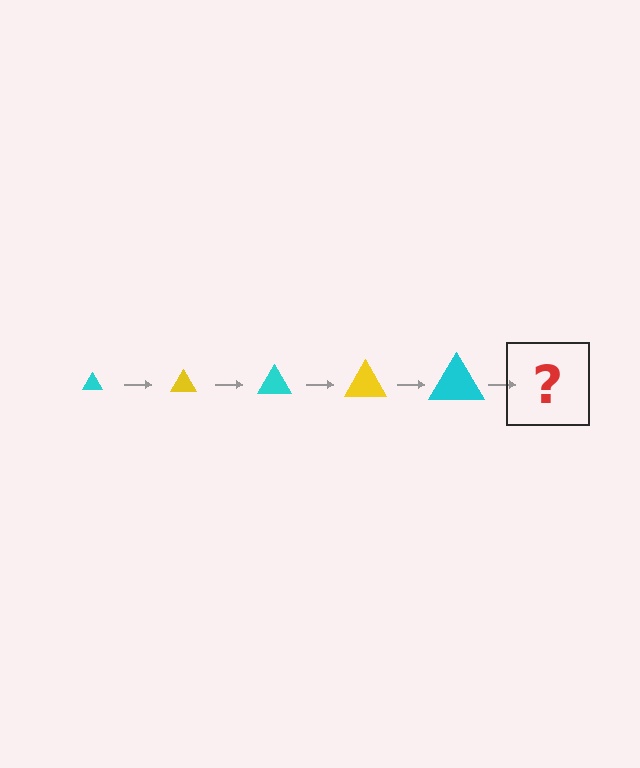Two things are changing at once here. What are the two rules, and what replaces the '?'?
The two rules are that the triangle grows larger each step and the color cycles through cyan and yellow. The '?' should be a yellow triangle, larger than the previous one.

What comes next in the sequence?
The next element should be a yellow triangle, larger than the previous one.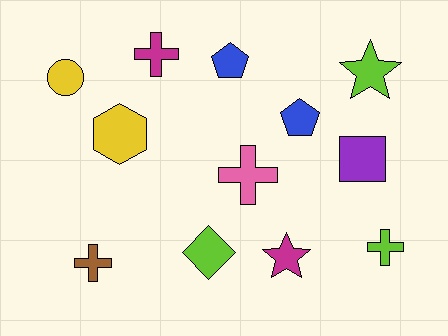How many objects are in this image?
There are 12 objects.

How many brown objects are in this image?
There is 1 brown object.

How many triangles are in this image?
There are no triangles.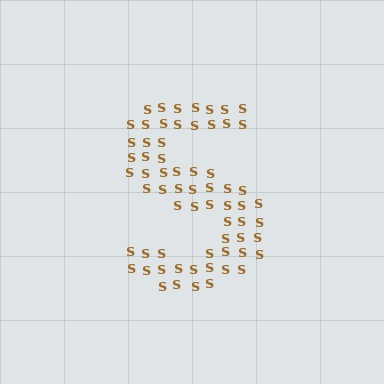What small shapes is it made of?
It is made of small letter S's.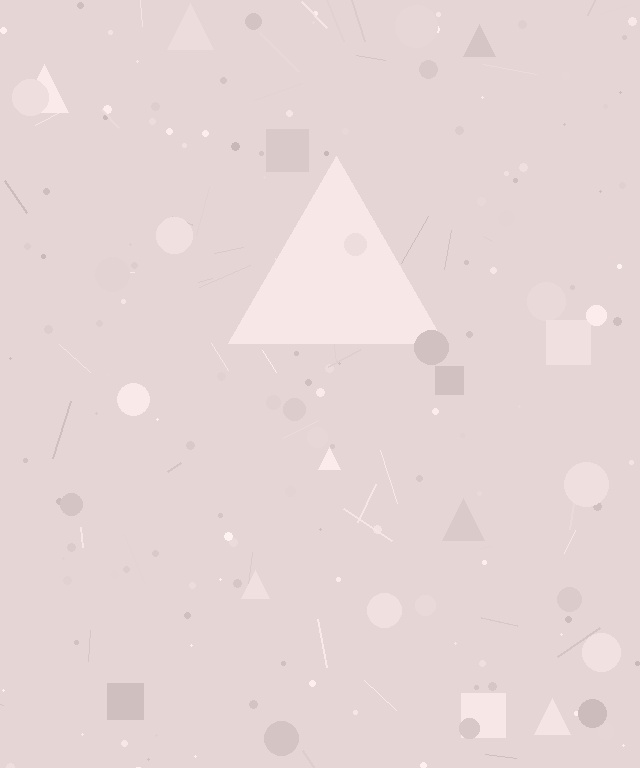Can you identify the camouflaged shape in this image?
The camouflaged shape is a triangle.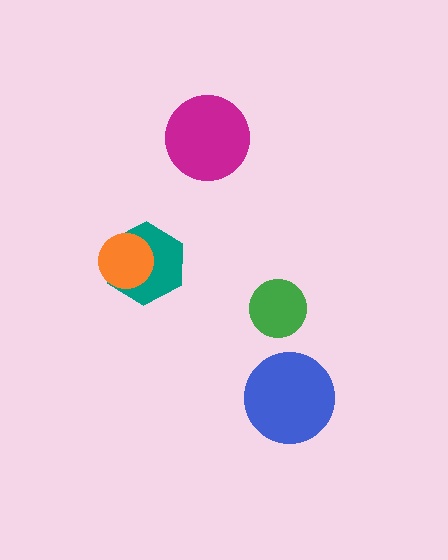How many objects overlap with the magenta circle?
0 objects overlap with the magenta circle.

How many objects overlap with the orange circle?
1 object overlaps with the orange circle.